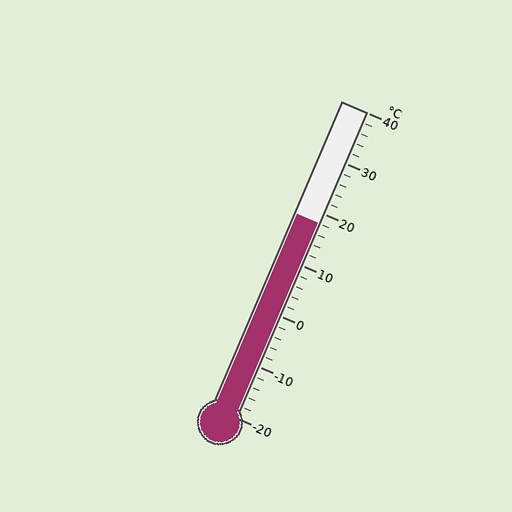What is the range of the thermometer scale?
The thermometer scale ranges from -20°C to 40°C.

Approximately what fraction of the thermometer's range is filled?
The thermometer is filled to approximately 65% of its range.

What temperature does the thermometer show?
The thermometer shows approximately 18°C.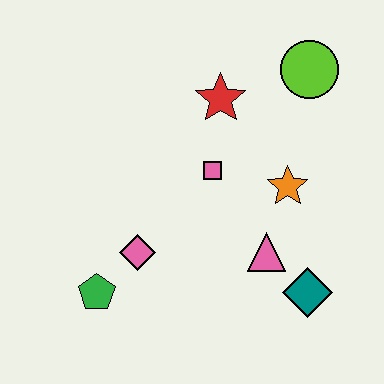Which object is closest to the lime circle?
The red star is closest to the lime circle.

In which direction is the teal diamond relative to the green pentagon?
The teal diamond is to the right of the green pentagon.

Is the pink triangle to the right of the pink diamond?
Yes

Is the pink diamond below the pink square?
Yes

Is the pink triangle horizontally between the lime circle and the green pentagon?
Yes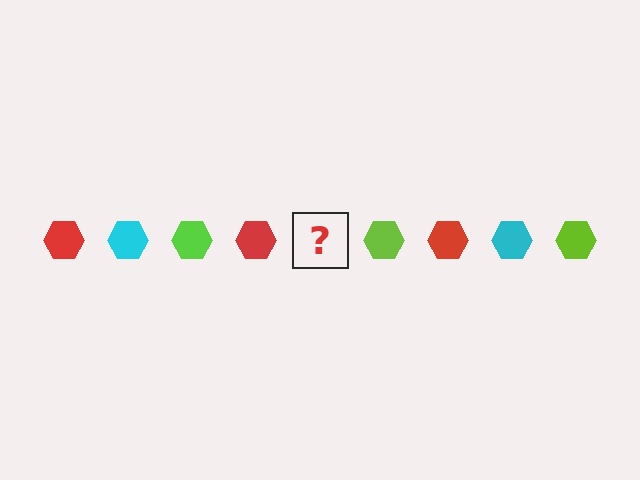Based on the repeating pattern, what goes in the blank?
The blank should be a cyan hexagon.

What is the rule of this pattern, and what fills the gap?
The rule is that the pattern cycles through red, cyan, lime hexagons. The gap should be filled with a cyan hexagon.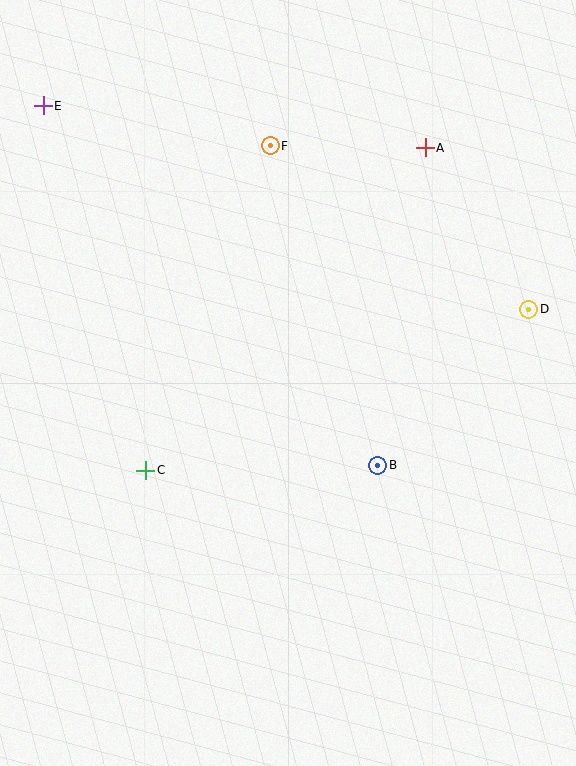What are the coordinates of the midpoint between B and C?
The midpoint between B and C is at (262, 468).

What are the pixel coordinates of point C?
Point C is at (146, 470).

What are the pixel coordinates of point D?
Point D is at (529, 309).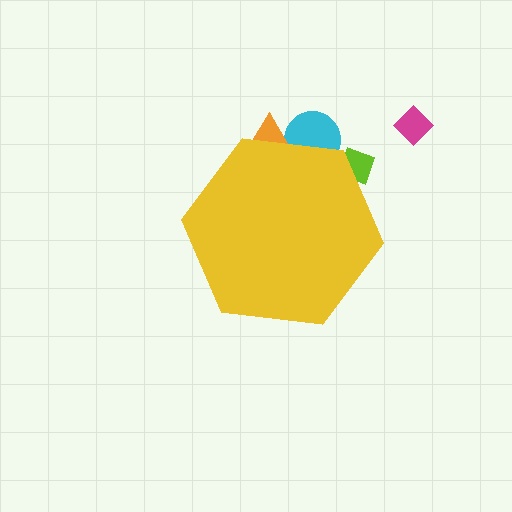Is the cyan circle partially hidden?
Yes, the cyan circle is partially hidden behind the yellow hexagon.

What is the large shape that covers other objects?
A yellow hexagon.